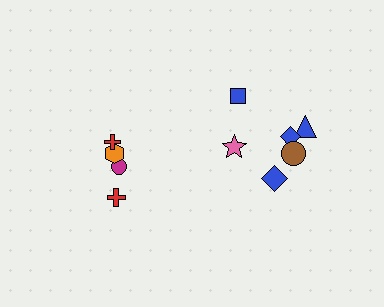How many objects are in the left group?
There are 4 objects.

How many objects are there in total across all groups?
There are 10 objects.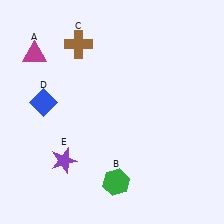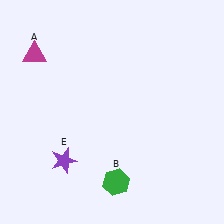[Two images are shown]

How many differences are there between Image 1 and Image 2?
There are 2 differences between the two images.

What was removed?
The blue diamond (D), the brown cross (C) were removed in Image 2.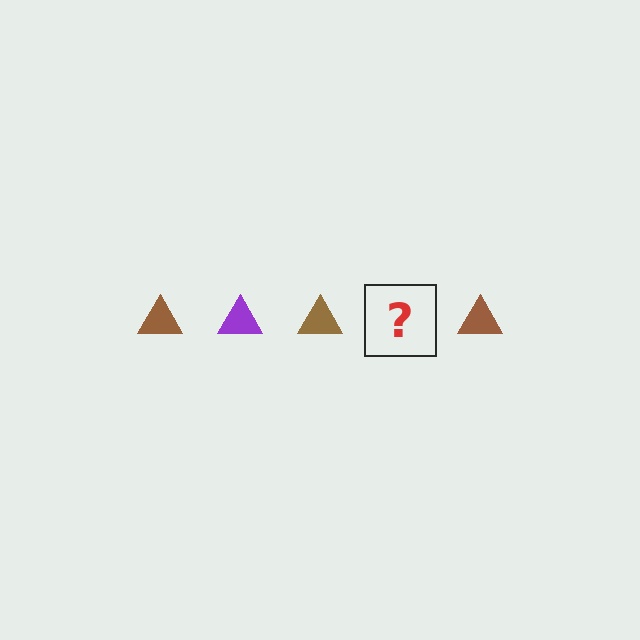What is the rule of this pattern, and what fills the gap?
The rule is that the pattern cycles through brown, purple triangles. The gap should be filled with a purple triangle.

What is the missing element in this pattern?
The missing element is a purple triangle.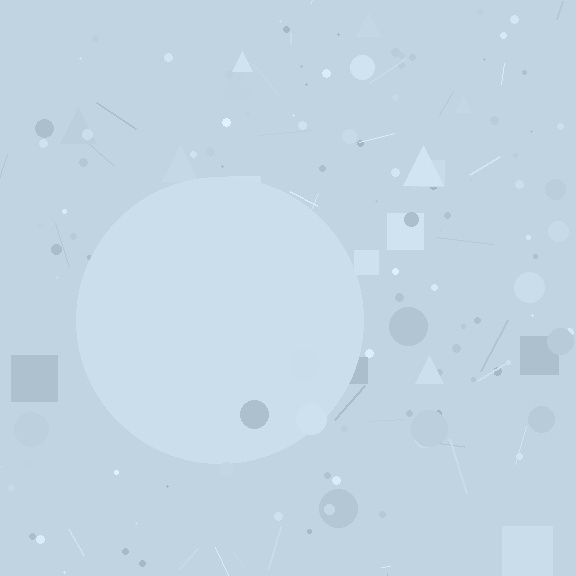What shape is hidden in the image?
A circle is hidden in the image.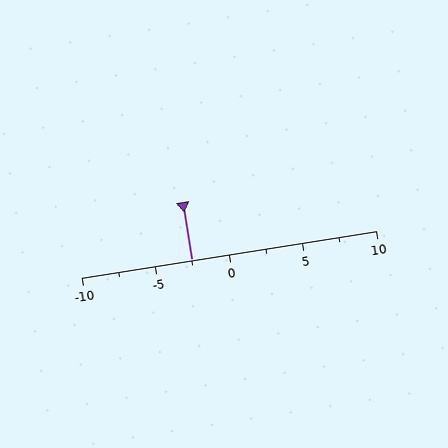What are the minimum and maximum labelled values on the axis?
The axis runs from -10 to 10.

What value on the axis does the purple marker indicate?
The marker indicates approximately -2.5.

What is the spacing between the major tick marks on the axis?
The major ticks are spaced 5 apart.